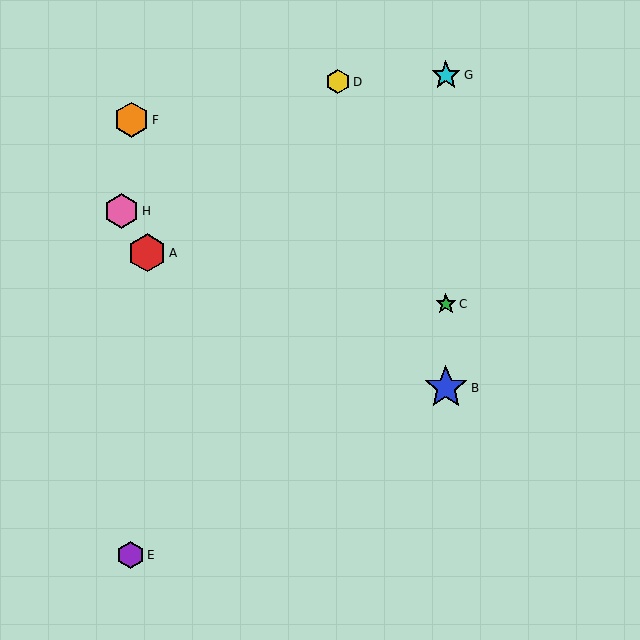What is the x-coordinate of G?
Object G is at x≈446.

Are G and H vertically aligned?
No, G is at x≈446 and H is at x≈121.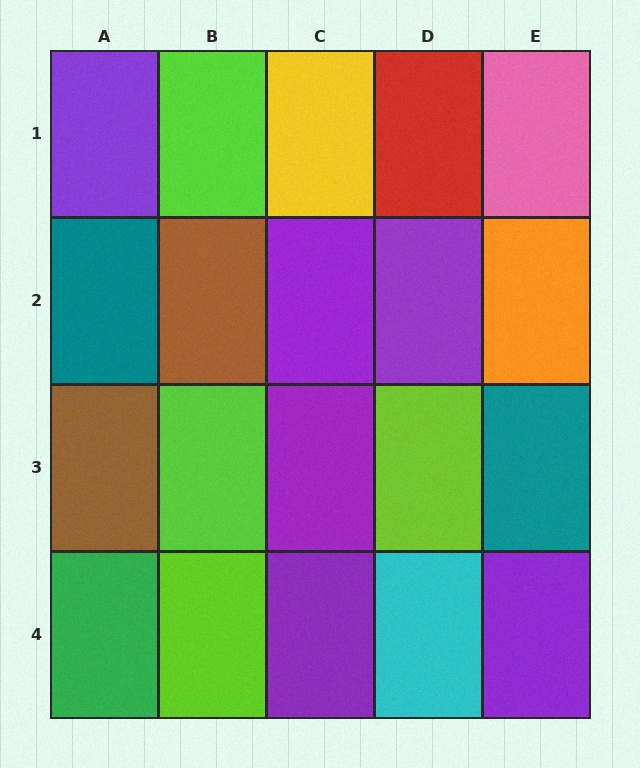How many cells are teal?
2 cells are teal.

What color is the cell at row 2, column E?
Orange.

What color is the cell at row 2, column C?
Purple.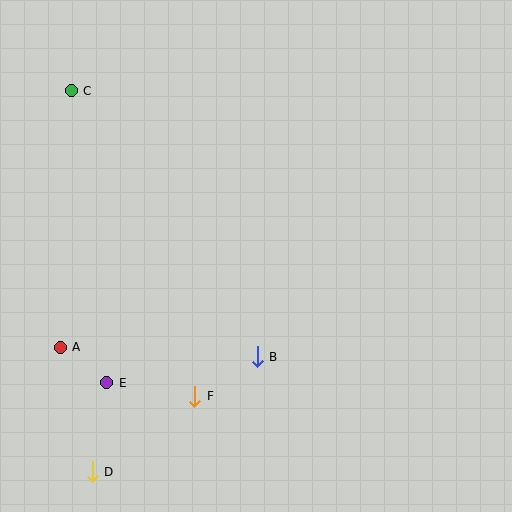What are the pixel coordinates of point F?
Point F is at (195, 396).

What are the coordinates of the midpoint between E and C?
The midpoint between E and C is at (89, 237).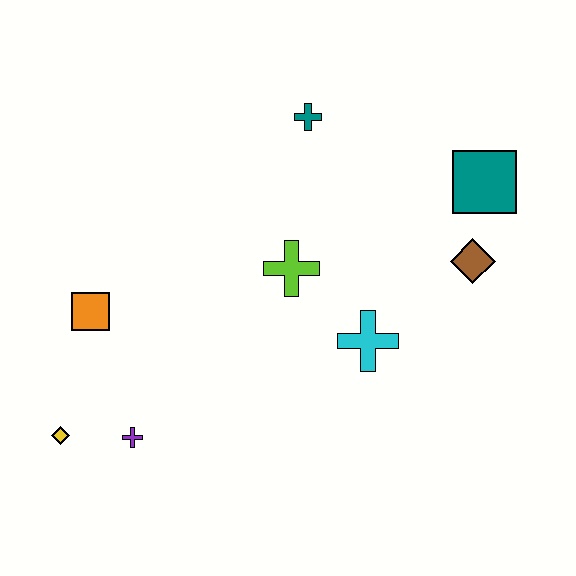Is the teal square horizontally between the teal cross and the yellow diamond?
No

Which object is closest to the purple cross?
The yellow diamond is closest to the purple cross.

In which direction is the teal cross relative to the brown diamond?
The teal cross is to the left of the brown diamond.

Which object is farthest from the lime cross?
The yellow diamond is farthest from the lime cross.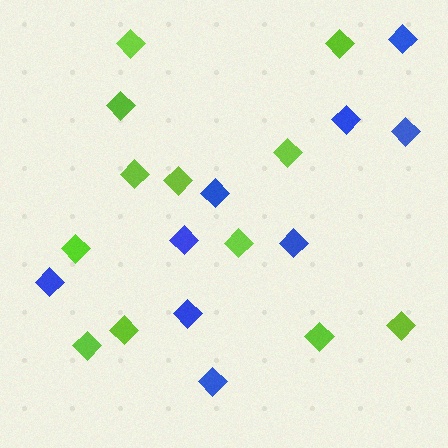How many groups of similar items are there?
There are 2 groups: one group of lime diamonds (12) and one group of blue diamonds (9).